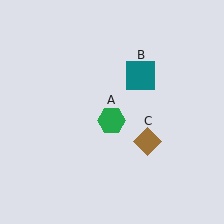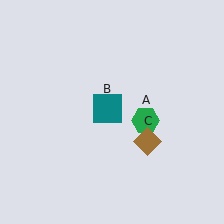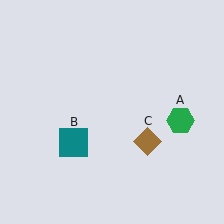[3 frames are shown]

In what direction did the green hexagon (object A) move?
The green hexagon (object A) moved right.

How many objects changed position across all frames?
2 objects changed position: green hexagon (object A), teal square (object B).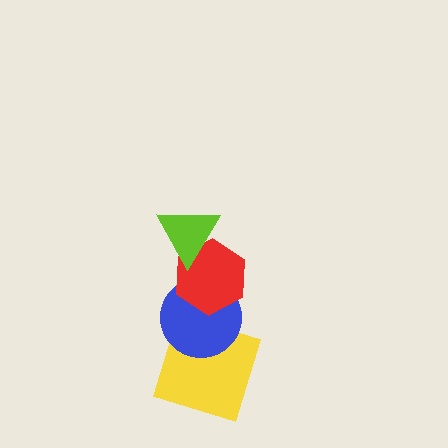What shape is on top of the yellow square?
The blue circle is on top of the yellow square.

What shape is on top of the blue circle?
The red hexagon is on top of the blue circle.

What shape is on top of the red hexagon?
The lime triangle is on top of the red hexagon.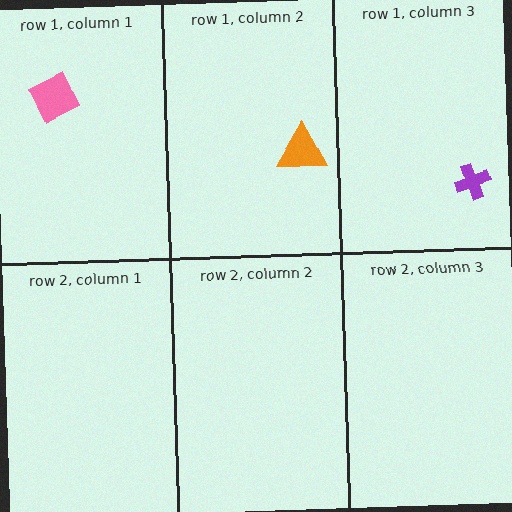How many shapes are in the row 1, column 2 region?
1.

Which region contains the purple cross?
The row 1, column 3 region.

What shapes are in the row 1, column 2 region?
The orange triangle.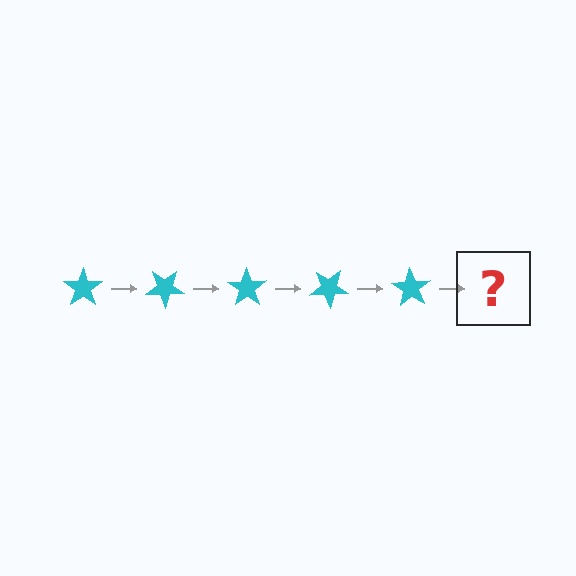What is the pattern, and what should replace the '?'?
The pattern is that the star rotates 35 degrees each step. The '?' should be a cyan star rotated 175 degrees.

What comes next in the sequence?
The next element should be a cyan star rotated 175 degrees.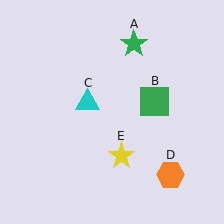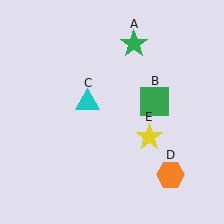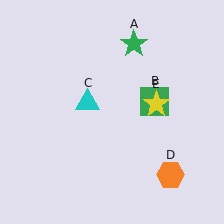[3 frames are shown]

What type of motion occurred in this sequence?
The yellow star (object E) rotated counterclockwise around the center of the scene.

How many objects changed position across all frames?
1 object changed position: yellow star (object E).